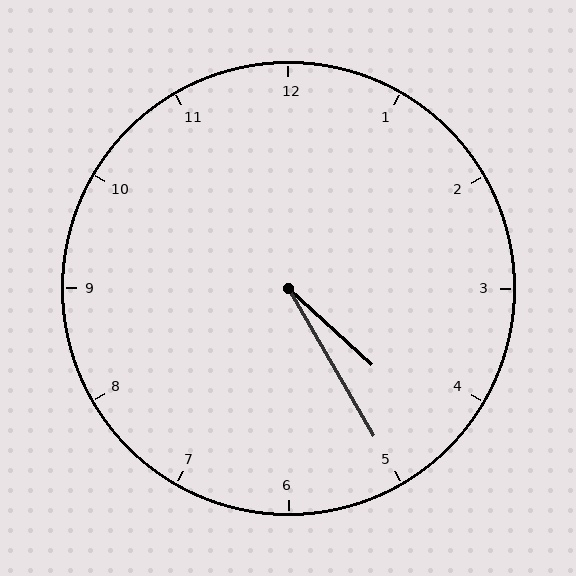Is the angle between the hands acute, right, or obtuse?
It is acute.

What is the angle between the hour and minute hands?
Approximately 18 degrees.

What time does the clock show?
4:25.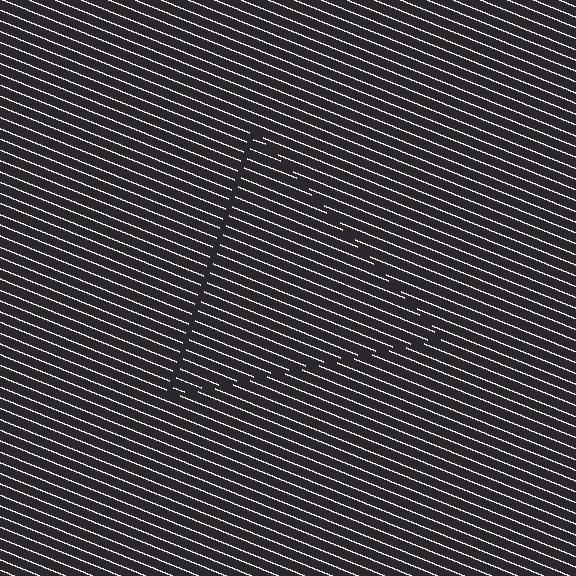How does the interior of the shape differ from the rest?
The interior of the shape contains the same grating, shifted by half a period — the contour is defined by the phase discontinuity where line-ends from the inner and outer gratings abut.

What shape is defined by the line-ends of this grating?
An illusory triangle. The interior of the shape contains the same grating, shifted by half a period — the contour is defined by the phase discontinuity where line-ends from the inner and outer gratings abut.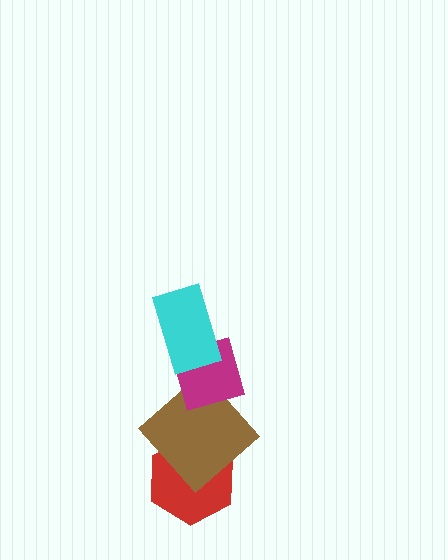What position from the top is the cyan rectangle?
The cyan rectangle is 1st from the top.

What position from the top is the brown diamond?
The brown diamond is 3rd from the top.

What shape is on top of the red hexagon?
The brown diamond is on top of the red hexagon.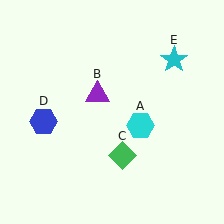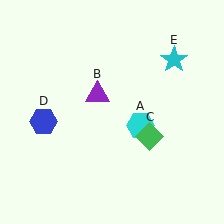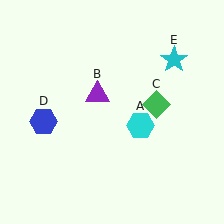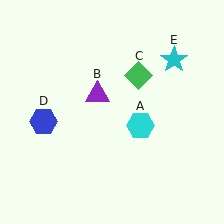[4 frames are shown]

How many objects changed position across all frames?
1 object changed position: green diamond (object C).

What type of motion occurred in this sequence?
The green diamond (object C) rotated counterclockwise around the center of the scene.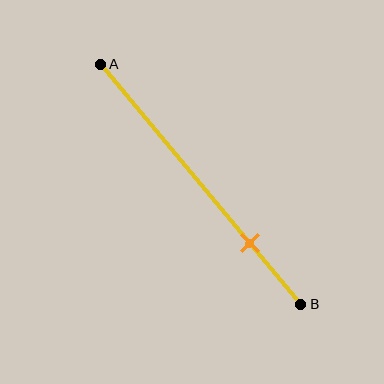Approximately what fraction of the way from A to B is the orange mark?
The orange mark is approximately 75% of the way from A to B.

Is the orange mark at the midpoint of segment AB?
No, the mark is at about 75% from A, not at the 50% midpoint.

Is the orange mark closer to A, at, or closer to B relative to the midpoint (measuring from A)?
The orange mark is closer to point B than the midpoint of segment AB.